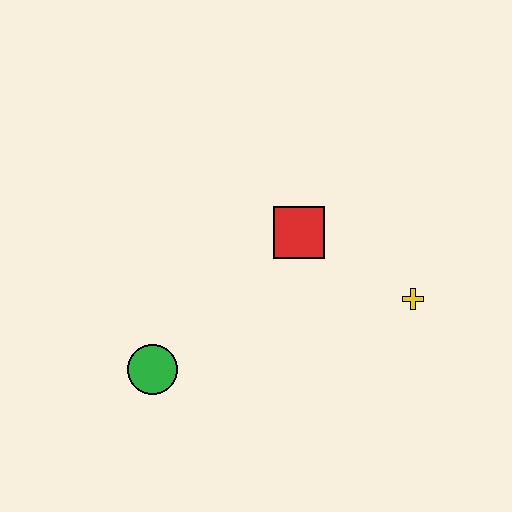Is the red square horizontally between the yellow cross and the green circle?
Yes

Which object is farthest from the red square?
The green circle is farthest from the red square.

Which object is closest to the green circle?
The red square is closest to the green circle.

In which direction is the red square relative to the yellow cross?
The red square is to the left of the yellow cross.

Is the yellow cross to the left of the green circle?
No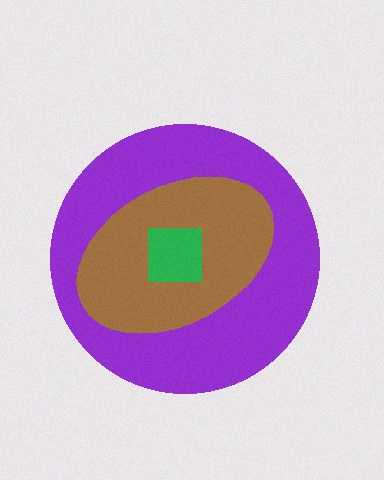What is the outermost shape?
The purple circle.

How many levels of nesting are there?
3.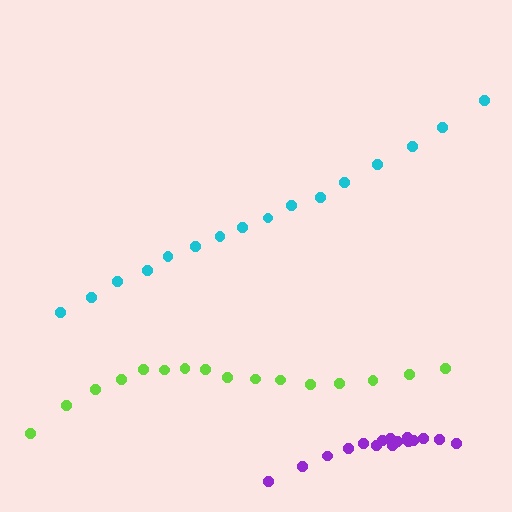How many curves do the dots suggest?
There are 3 distinct paths.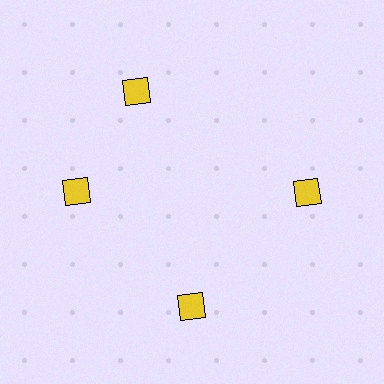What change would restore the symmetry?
The symmetry would be restored by rotating it back into even spacing with its neighbors so that all 4 diamonds sit at equal angles and equal distance from the center.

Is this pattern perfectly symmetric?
No. The 4 yellow diamonds are arranged in a ring, but one element near the 12 o'clock position is rotated out of alignment along the ring, breaking the 4-fold rotational symmetry.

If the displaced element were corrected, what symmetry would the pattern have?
It would have 4-fold rotational symmetry — the pattern would map onto itself every 90 degrees.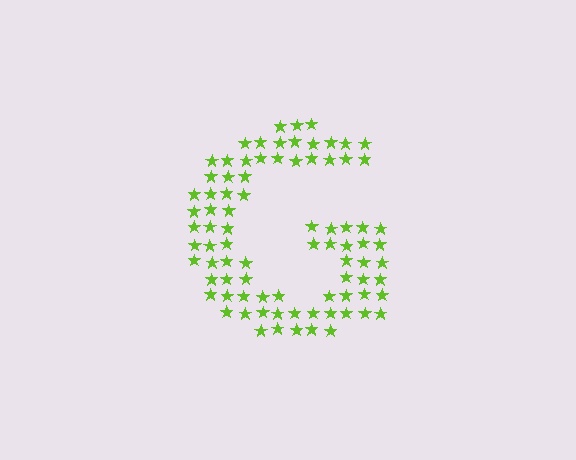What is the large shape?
The large shape is the letter G.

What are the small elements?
The small elements are stars.